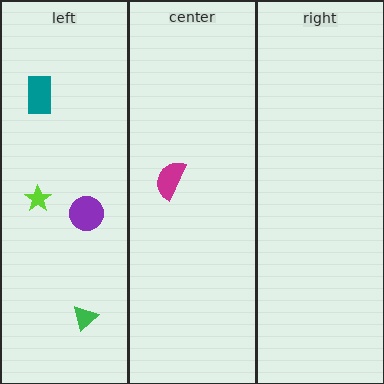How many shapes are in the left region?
4.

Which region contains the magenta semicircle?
The center region.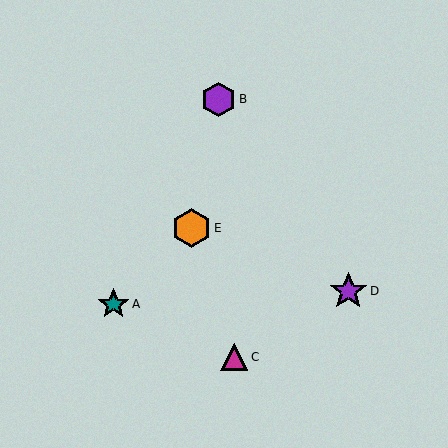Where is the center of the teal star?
The center of the teal star is at (114, 304).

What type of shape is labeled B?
Shape B is a purple hexagon.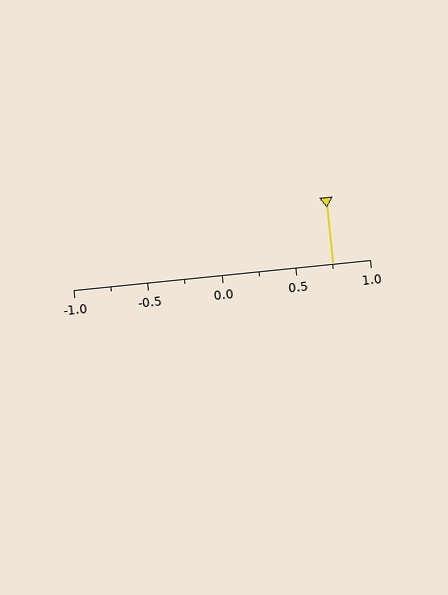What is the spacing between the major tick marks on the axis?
The major ticks are spaced 0.5 apart.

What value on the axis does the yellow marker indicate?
The marker indicates approximately 0.75.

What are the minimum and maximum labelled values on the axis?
The axis runs from -1.0 to 1.0.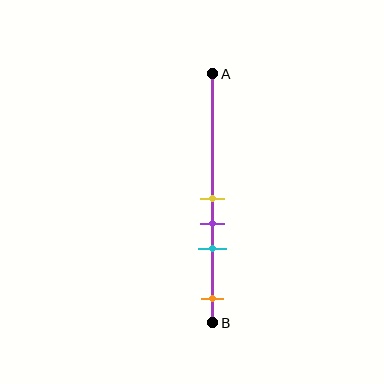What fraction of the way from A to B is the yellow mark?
The yellow mark is approximately 50% (0.5) of the way from A to B.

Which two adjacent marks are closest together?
The yellow and purple marks are the closest adjacent pair.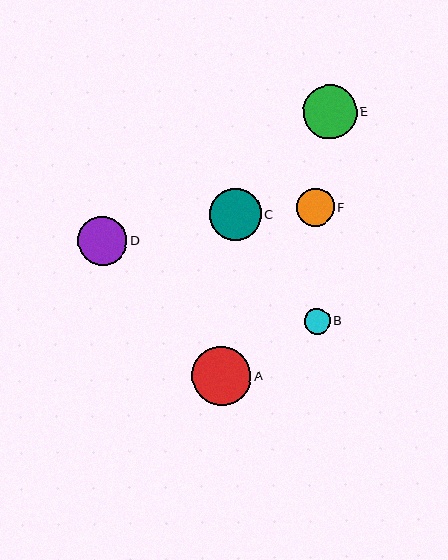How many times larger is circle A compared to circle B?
Circle A is approximately 2.3 times the size of circle B.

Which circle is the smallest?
Circle B is the smallest with a size of approximately 26 pixels.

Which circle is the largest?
Circle A is the largest with a size of approximately 59 pixels.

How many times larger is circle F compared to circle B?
Circle F is approximately 1.5 times the size of circle B.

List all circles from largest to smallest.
From largest to smallest: A, E, C, D, F, B.